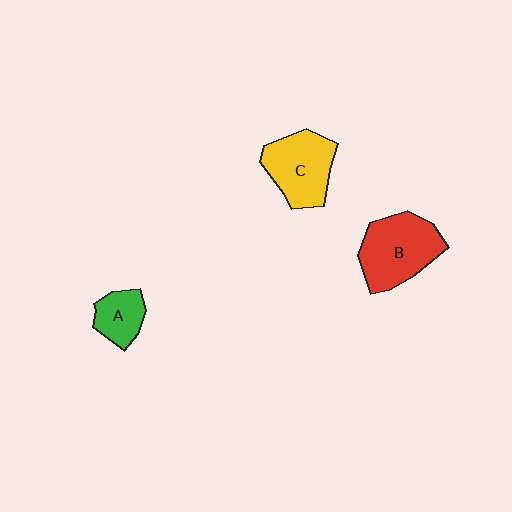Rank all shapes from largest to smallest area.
From largest to smallest: B (red), C (yellow), A (green).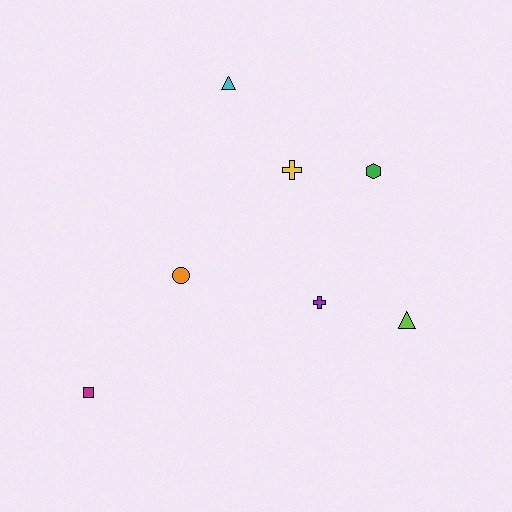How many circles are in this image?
There is 1 circle.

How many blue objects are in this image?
There are no blue objects.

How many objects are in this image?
There are 7 objects.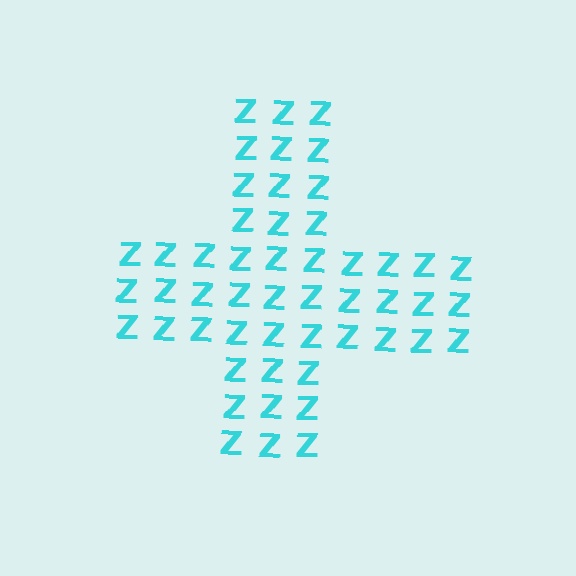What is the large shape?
The large shape is a cross.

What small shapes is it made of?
It is made of small letter Z's.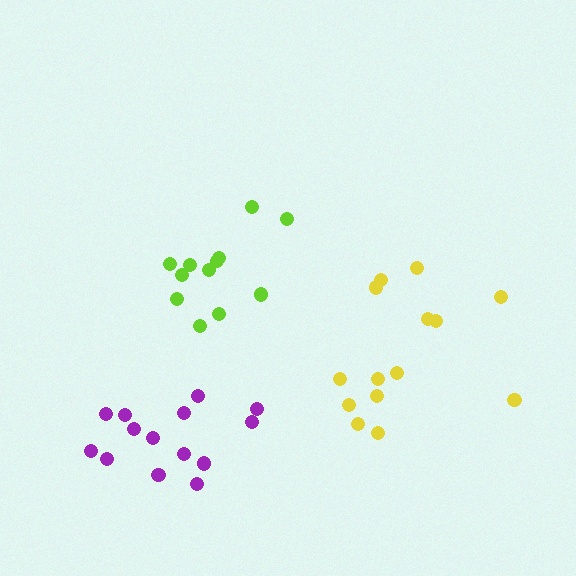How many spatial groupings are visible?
There are 3 spatial groupings.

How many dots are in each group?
Group 1: 12 dots, Group 2: 14 dots, Group 3: 14 dots (40 total).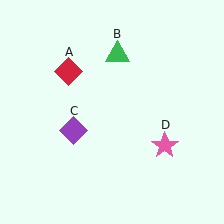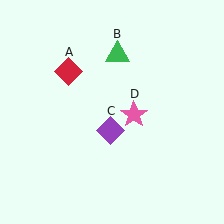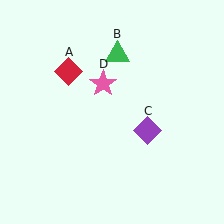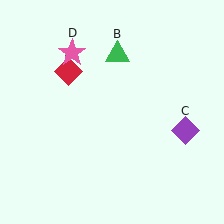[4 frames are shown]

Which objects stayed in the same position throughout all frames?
Red diamond (object A) and green triangle (object B) remained stationary.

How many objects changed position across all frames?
2 objects changed position: purple diamond (object C), pink star (object D).